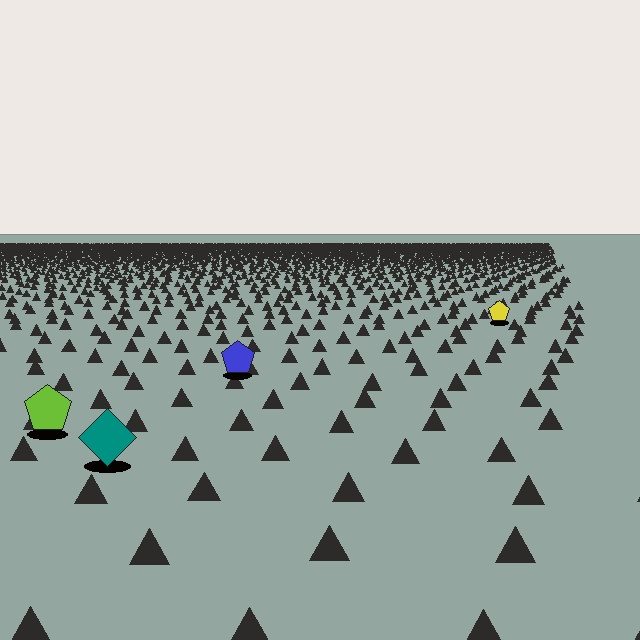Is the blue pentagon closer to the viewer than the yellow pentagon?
Yes. The blue pentagon is closer — you can tell from the texture gradient: the ground texture is coarser near it.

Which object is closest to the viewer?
The teal diamond is closest. The texture marks near it are larger and more spread out.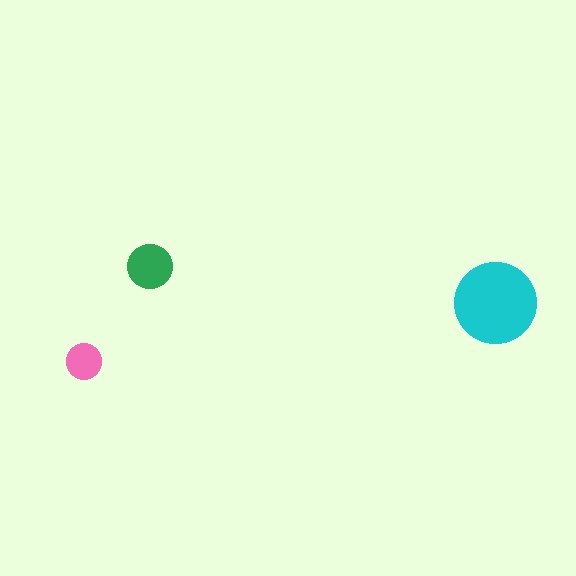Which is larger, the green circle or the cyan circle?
The cyan one.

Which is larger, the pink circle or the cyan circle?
The cyan one.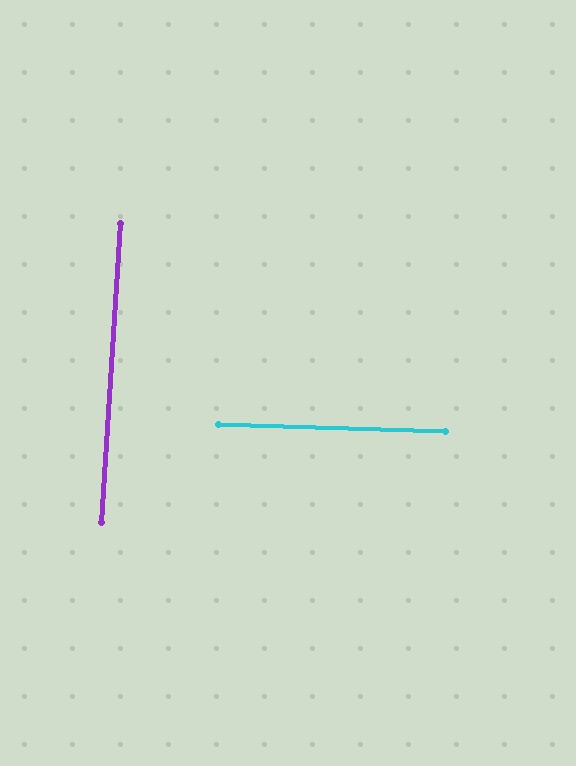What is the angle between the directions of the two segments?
Approximately 88 degrees.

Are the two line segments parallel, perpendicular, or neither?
Perpendicular — they meet at approximately 88°.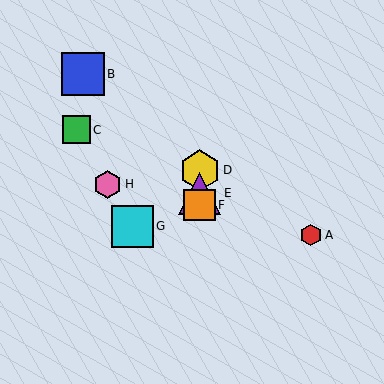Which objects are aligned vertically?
Objects D, E, F are aligned vertically.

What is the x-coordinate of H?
Object H is at x≈108.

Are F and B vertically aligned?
No, F is at x≈200 and B is at x≈83.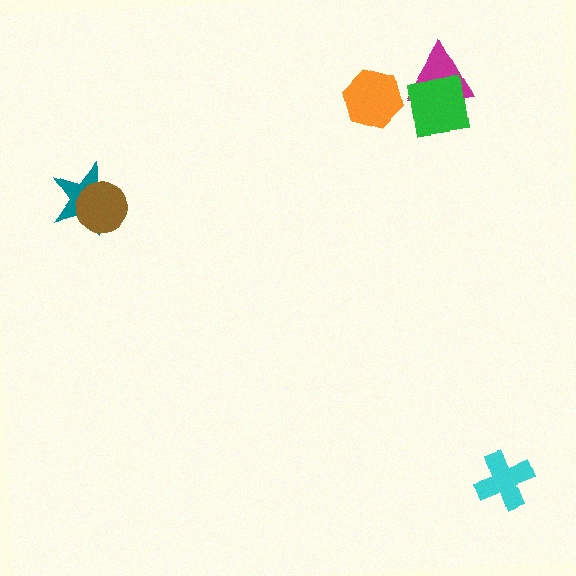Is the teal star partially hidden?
Yes, it is partially covered by another shape.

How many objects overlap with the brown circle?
1 object overlaps with the brown circle.